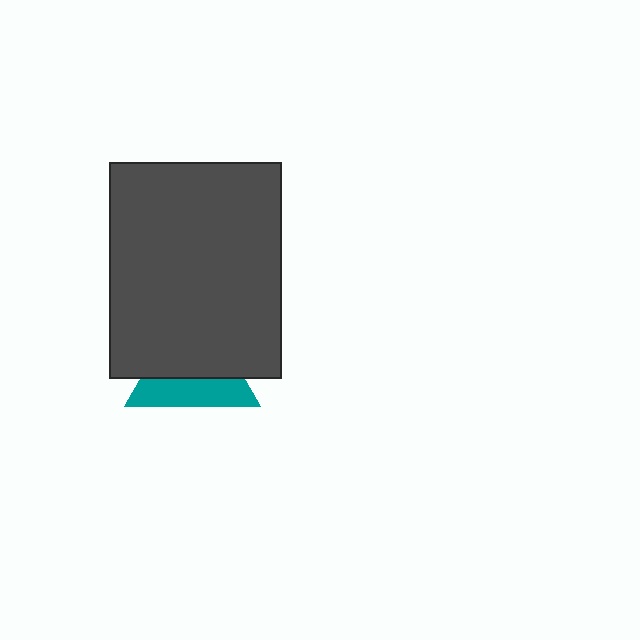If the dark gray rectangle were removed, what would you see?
You would see the complete teal triangle.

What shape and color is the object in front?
The object in front is a dark gray rectangle.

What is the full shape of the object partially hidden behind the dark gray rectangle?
The partially hidden object is a teal triangle.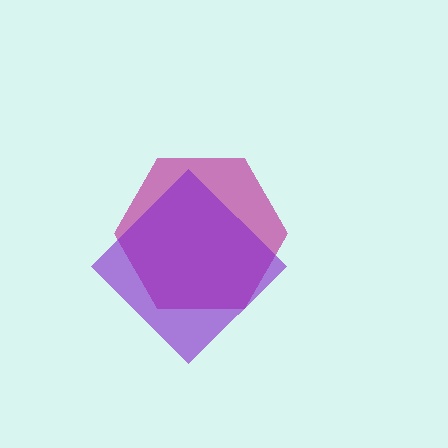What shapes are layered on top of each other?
The layered shapes are: a magenta hexagon, a purple diamond.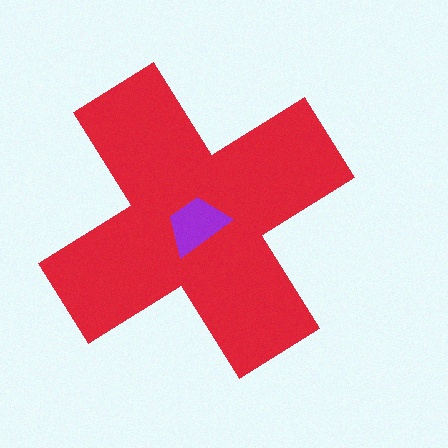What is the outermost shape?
The red cross.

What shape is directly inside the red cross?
The purple trapezoid.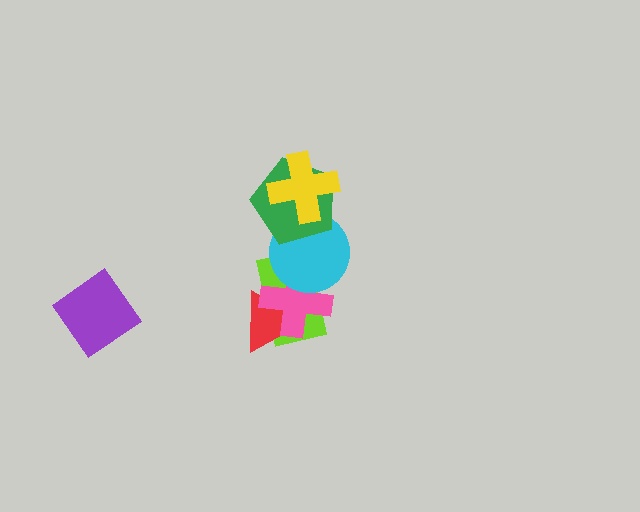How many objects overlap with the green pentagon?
2 objects overlap with the green pentagon.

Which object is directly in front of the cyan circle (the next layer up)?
The green pentagon is directly in front of the cyan circle.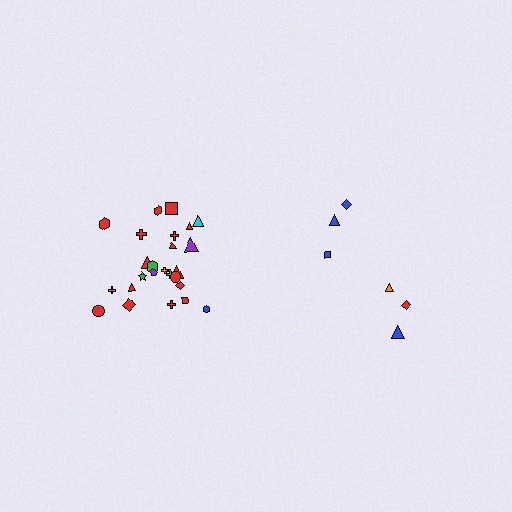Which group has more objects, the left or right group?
The left group.